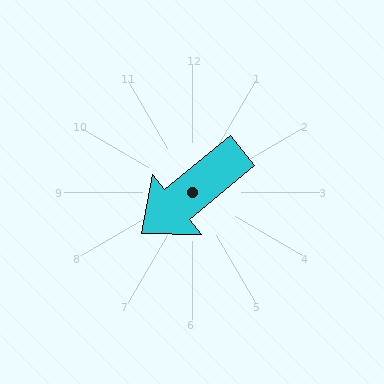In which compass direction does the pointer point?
Southwest.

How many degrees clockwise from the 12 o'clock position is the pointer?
Approximately 231 degrees.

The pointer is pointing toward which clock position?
Roughly 8 o'clock.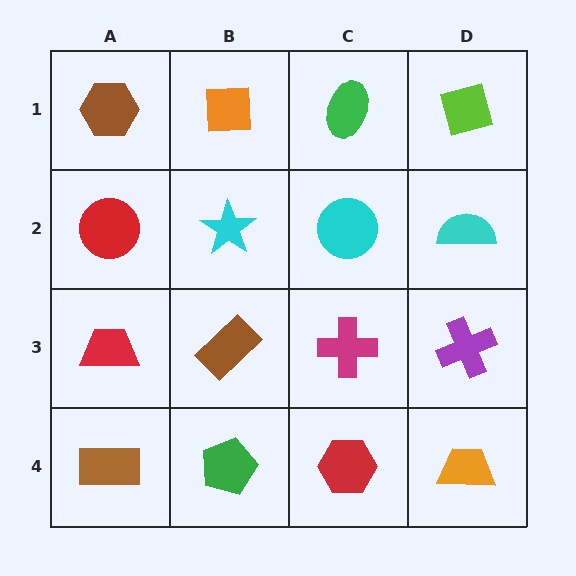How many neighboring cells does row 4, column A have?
2.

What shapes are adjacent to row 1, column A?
A red circle (row 2, column A), an orange square (row 1, column B).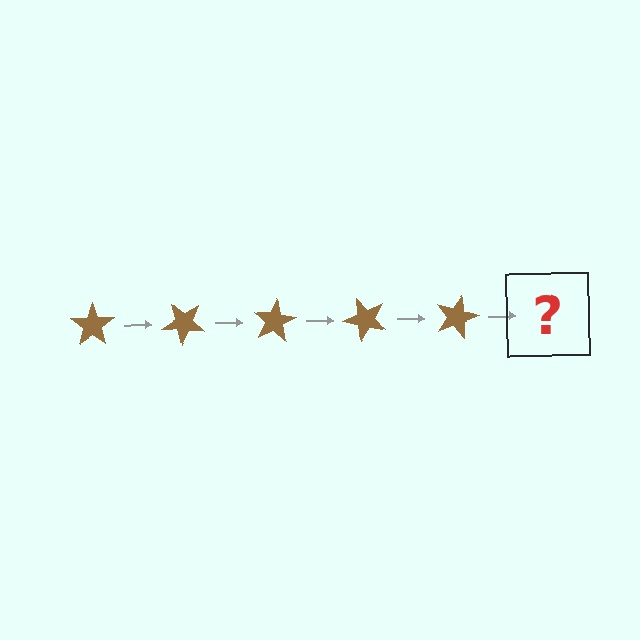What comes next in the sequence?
The next element should be a brown star rotated 200 degrees.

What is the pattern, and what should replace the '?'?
The pattern is that the star rotates 40 degrees each step. The '?' should be a brown star rotated 200 degrees.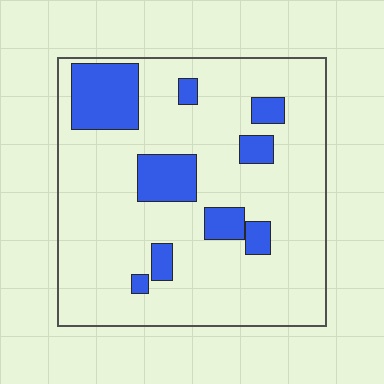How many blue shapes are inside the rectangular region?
9.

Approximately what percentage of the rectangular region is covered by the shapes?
Approximately 20%.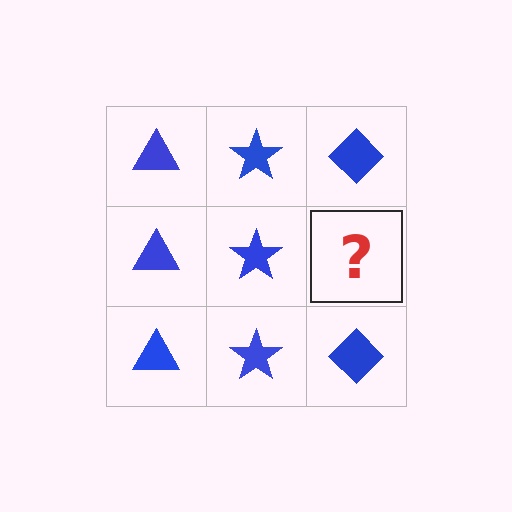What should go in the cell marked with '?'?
The missing cell should contain a blue diamond.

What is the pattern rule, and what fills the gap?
The rule is that each column has a consistent shape. The gap should be filled with a blue diamond.